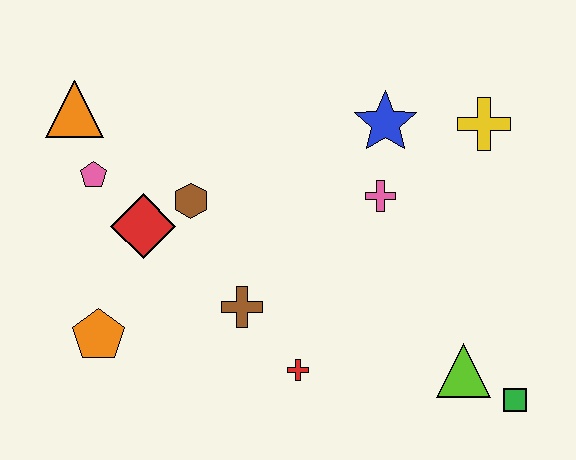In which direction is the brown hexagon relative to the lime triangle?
The brown hexagon is to the left of the lime triangle.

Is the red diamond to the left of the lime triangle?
Yes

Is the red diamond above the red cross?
Yes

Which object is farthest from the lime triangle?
The orange triangle is farthest from the lime triangle.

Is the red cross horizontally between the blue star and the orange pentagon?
Yes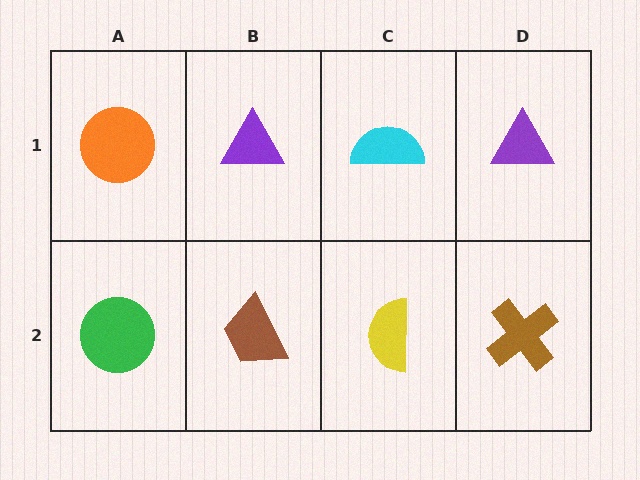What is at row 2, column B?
A brown trapezoid.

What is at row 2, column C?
A yellow semicircle.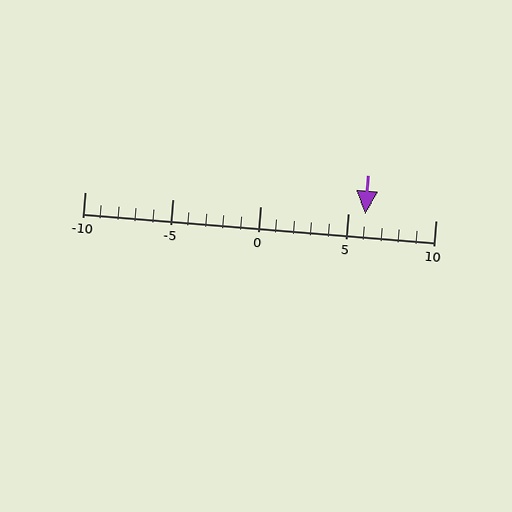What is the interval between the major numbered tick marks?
The major tick marks are spaced 5 units apart.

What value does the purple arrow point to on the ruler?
The purple arrow points to approximately 6.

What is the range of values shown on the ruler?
The ruler shows values from -10 to 10.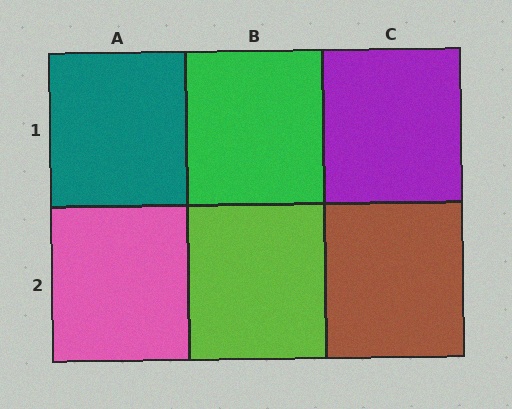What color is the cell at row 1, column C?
Purple.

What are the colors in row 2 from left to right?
Pink, lime, brown.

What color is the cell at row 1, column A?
Teal.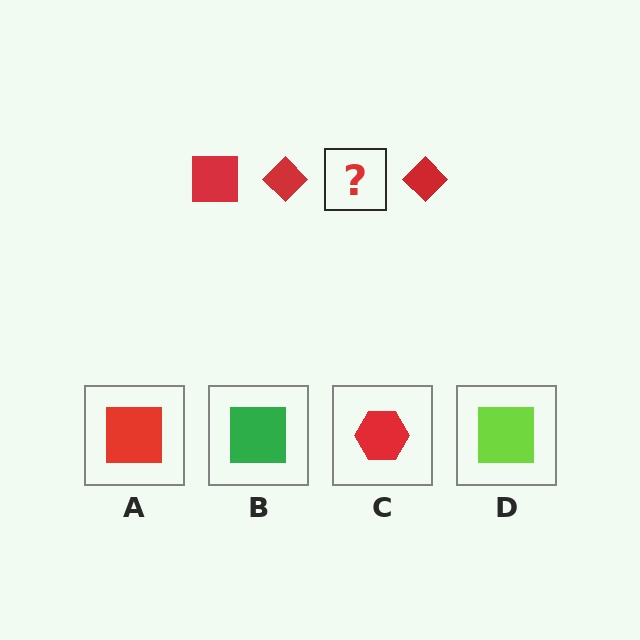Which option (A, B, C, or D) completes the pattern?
A.